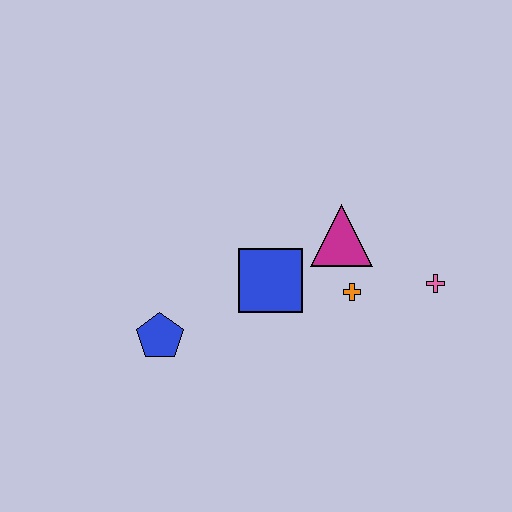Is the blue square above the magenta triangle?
No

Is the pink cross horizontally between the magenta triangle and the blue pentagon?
No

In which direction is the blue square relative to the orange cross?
The blue square is to the left of the orange cross.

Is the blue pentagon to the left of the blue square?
Yes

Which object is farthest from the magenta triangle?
The blue pentagon is farthest from the magenta triangle.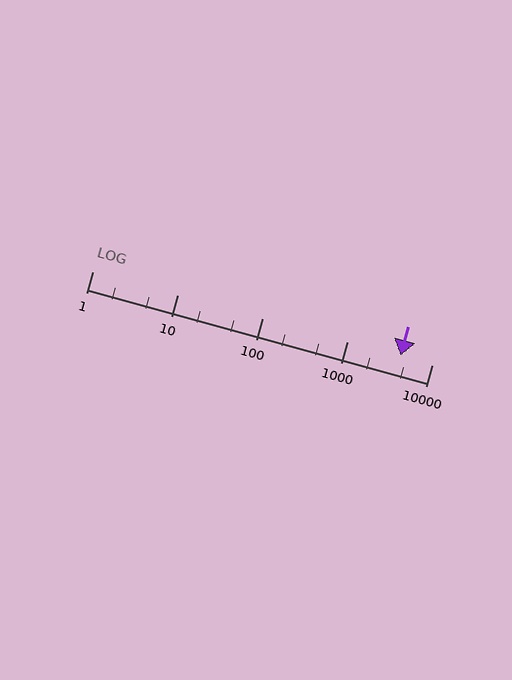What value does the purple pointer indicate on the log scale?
The pointer indicates approximately 4300.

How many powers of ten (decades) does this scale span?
The scale spans 4 decades, from 1 to 10000.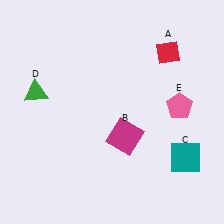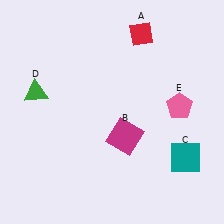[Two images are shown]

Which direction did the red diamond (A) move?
The red diamond (A) moved left.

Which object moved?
The red diamond (A) moved left.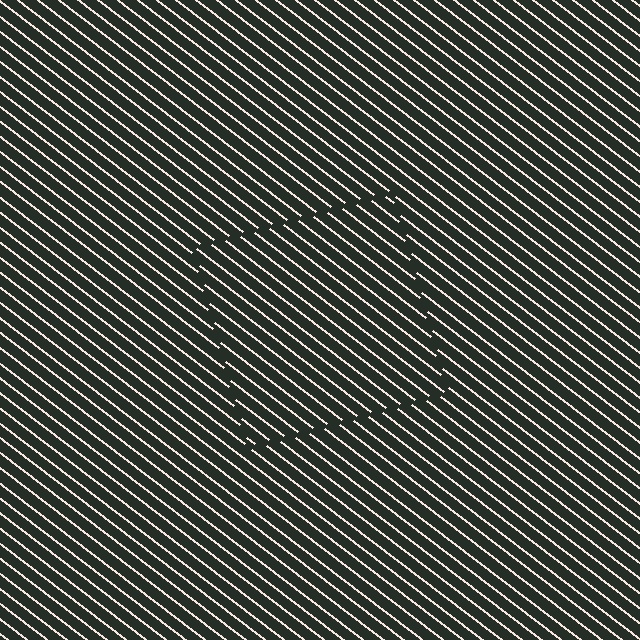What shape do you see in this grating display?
An illusory square. The interior of the shape contains the same grating, shifted by half a period — the contour is defined by the phase discontinuity where line-ends from the inner and outer gratings abut.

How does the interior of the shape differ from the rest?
The interior of the shape contains the same grating, shifted by half a period — the contour is defined by the phase discontinuity where line-ends from the inner and outer gratings abut.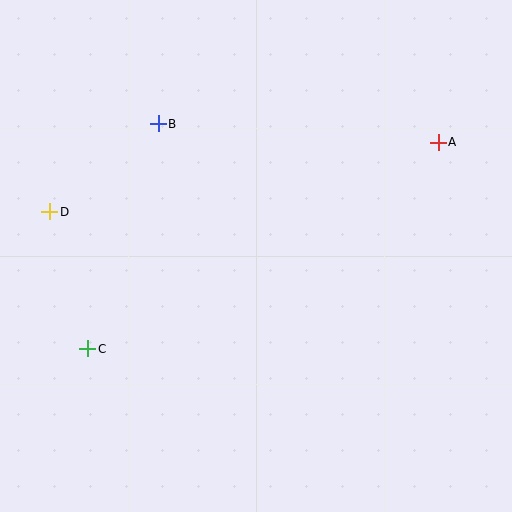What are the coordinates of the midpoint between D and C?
The midpoint between D and C is at (69, 280).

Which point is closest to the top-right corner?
Point A is closest to the top-right corner.